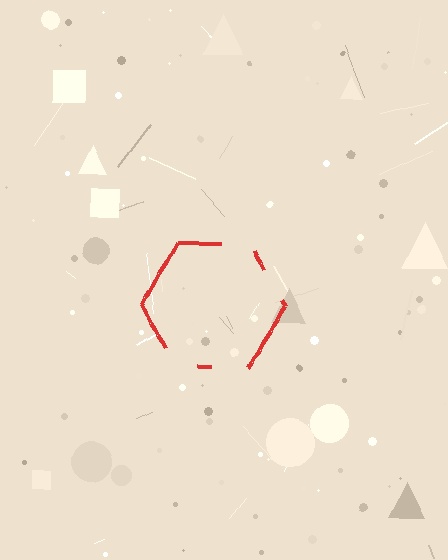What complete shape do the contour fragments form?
The contour fragments form a hexagon.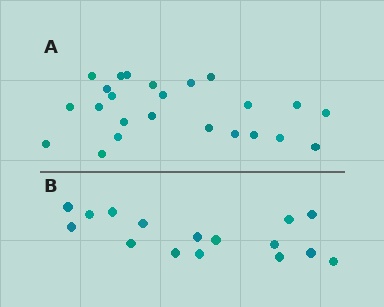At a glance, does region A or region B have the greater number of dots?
Region A (the top region) has more dots.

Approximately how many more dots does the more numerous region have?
Region A has roughly 8 or so more dots than region B.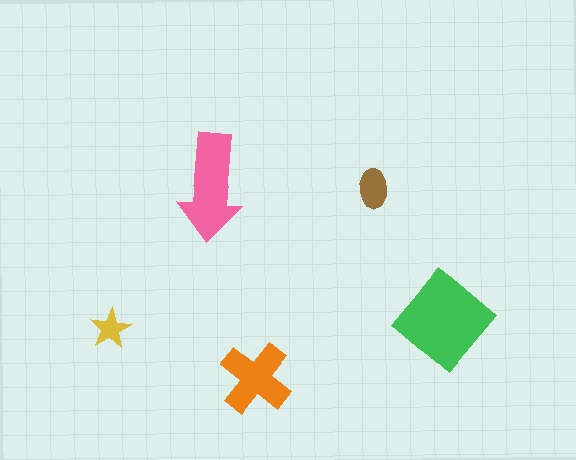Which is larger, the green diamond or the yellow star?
The green diamond.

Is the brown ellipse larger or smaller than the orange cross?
Smaller.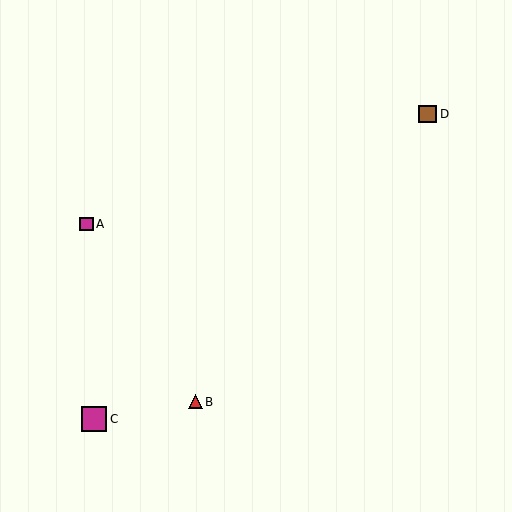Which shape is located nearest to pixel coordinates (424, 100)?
The brown square (labeled D) at (428, 114) is nearest to that location.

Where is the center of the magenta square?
The center of the magenta square is at (86, 224).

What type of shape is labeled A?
Shape A is a magenta square.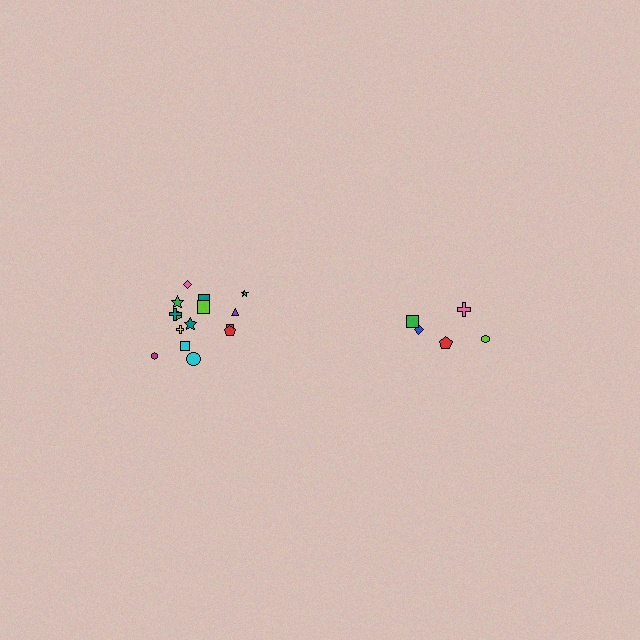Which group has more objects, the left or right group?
The left group.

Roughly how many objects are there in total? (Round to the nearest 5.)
Roughly 20 objects in total.